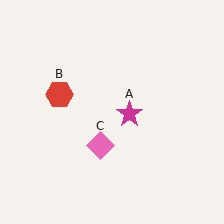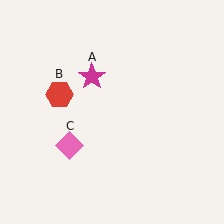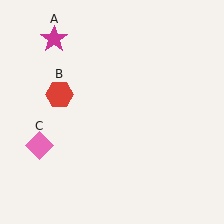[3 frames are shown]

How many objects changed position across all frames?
2 objects changed position: magenta star (object A), pink diamond (object C).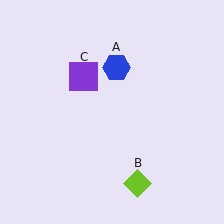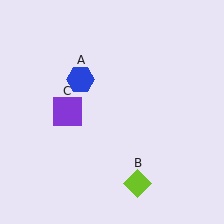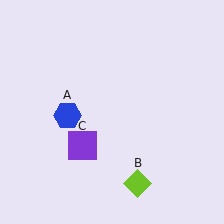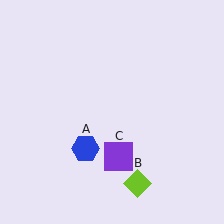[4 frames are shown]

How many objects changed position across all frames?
2 objects changed position: blue hexagon (object A), purple square (object C).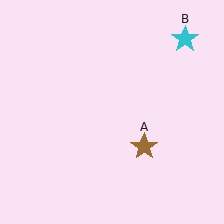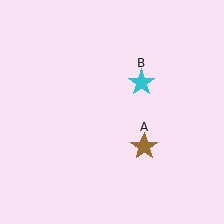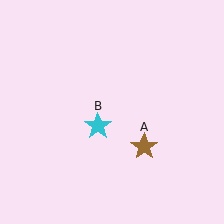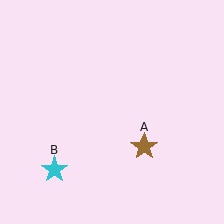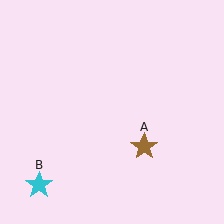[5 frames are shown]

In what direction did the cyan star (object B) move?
The cyan star (object B) moved down and to the left.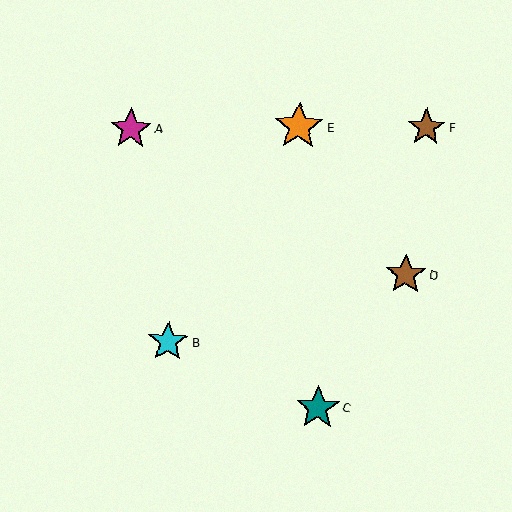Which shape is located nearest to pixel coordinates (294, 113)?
The orange star (labeled E) at (299, 126) is nearest to that location.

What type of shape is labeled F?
Shape F is a brown star.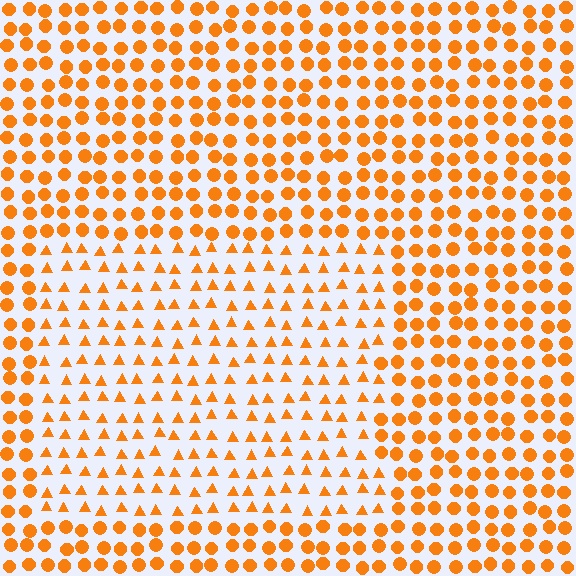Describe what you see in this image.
The image is filled with small orange elements arranged in a uniform grid. A rectangle-shaped region contains triangles, while the surrounding area contains circles. The boundary is defined purely by the change in element shape.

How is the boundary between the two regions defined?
The boundary is defined by a change in element shape: triangles inside vs. circles outside. All elements share the same color and spacing.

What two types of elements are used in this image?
The image uses triangles inside the rectangle region and circles outside it.